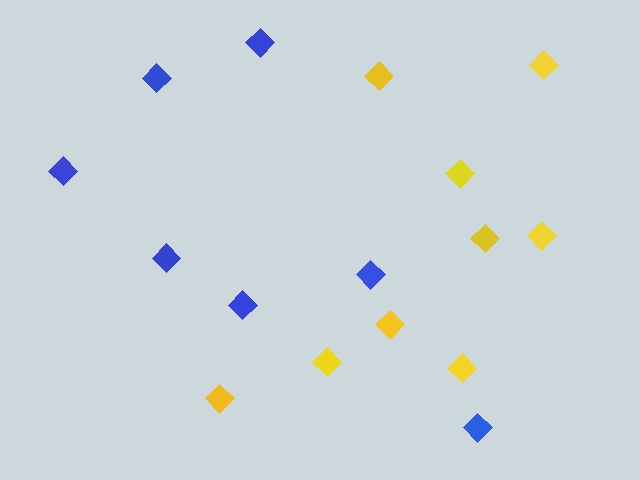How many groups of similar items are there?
There are 2 groups: one group of blue diamonds (7) and one group of yellow diamonds (9).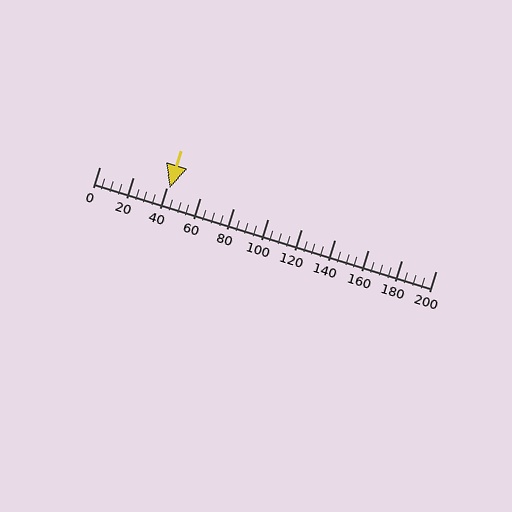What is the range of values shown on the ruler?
The ruler shows values from 0 to 200.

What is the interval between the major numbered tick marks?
The major tick marks are spaced 20 units apart.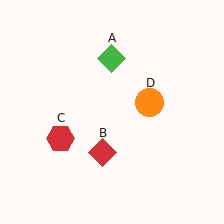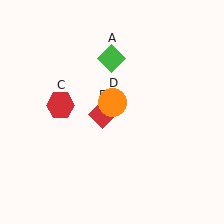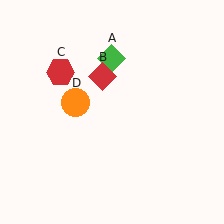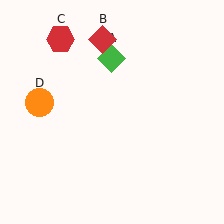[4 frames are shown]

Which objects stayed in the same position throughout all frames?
Green diamond (object A) remained stationary.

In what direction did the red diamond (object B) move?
The red diamond (object B) moved up.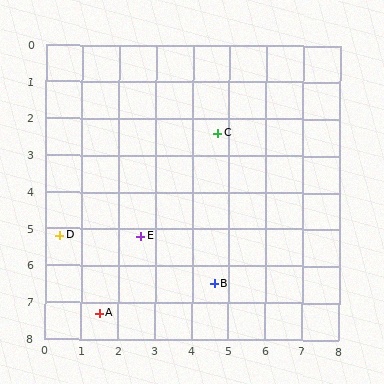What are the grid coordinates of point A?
Point A is at approximately (1.5, 7.3).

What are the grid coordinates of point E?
Point E is at approximately (2.6, 5.2).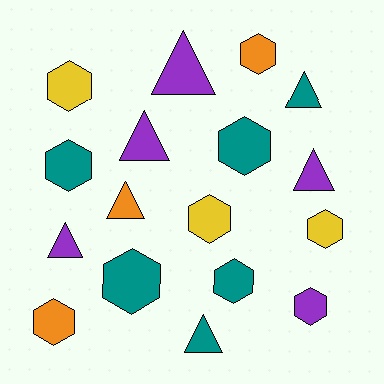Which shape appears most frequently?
Hexagon, with 10 objects.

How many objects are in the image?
There are 17 objects.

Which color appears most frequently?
Teal, with 6 objects.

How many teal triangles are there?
There are 2 teal triangles.